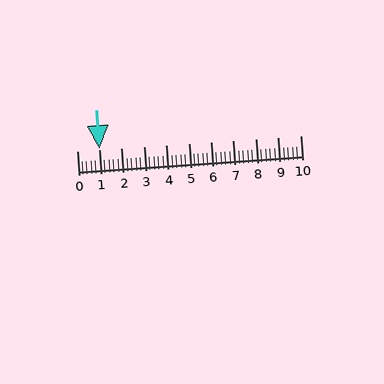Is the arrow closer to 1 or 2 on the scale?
The arrow is closer to 1.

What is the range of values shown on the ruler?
The ruler shows values from 0 to 10.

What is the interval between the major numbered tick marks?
The major tick marks are spaced 1 units apart.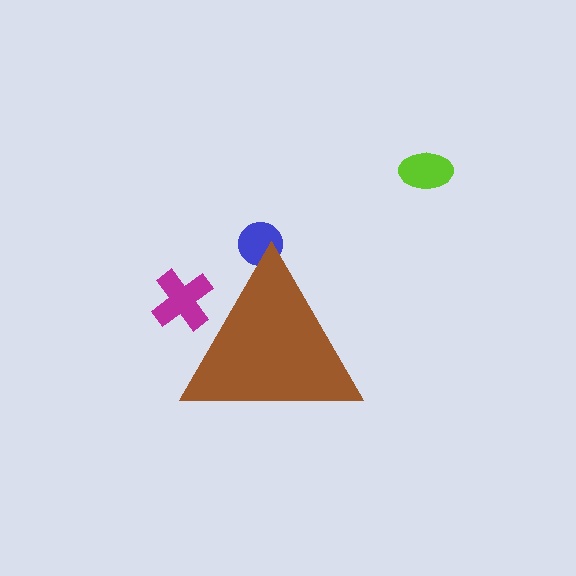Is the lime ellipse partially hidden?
No, the lime ellipse is fully visible.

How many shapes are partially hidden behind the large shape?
2 shapes are partially hidden.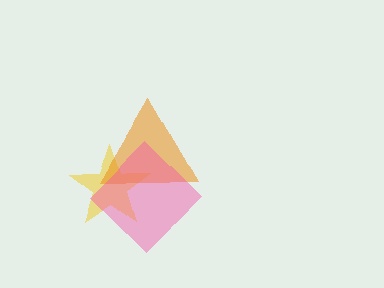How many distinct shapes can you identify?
There are 3 distinct shapes: a yellow star, an orange triangle, a pink diamond.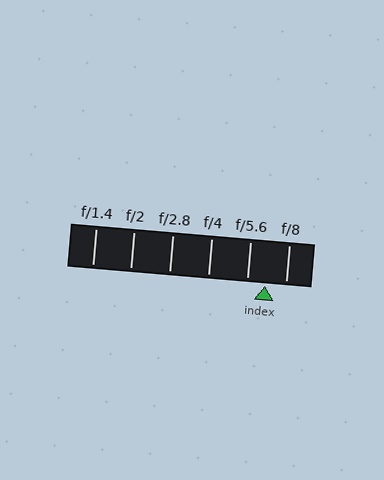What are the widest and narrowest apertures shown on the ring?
The widest aperture shown is f/1.4 and the narrowest is f/8.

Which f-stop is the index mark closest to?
The index mark is closest to f/5.6.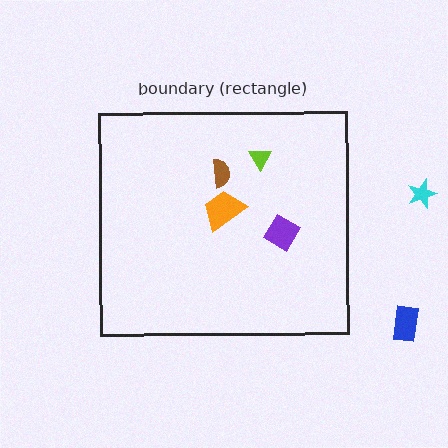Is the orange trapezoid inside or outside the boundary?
Inside.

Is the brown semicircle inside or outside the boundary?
Inside.